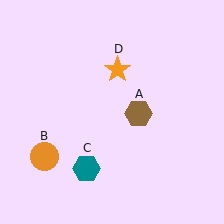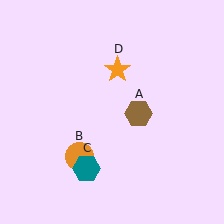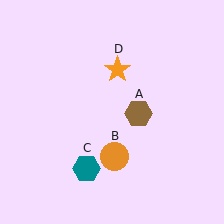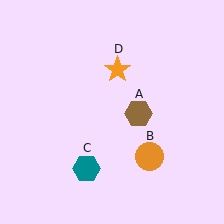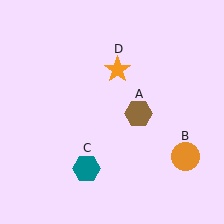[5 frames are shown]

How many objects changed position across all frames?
1 object changed position: orange circle (object B).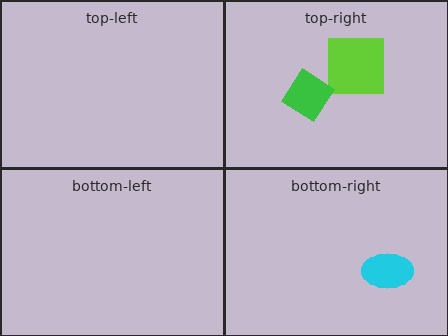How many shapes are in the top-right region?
2.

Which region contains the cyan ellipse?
The bottom-right region.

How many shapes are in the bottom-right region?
1.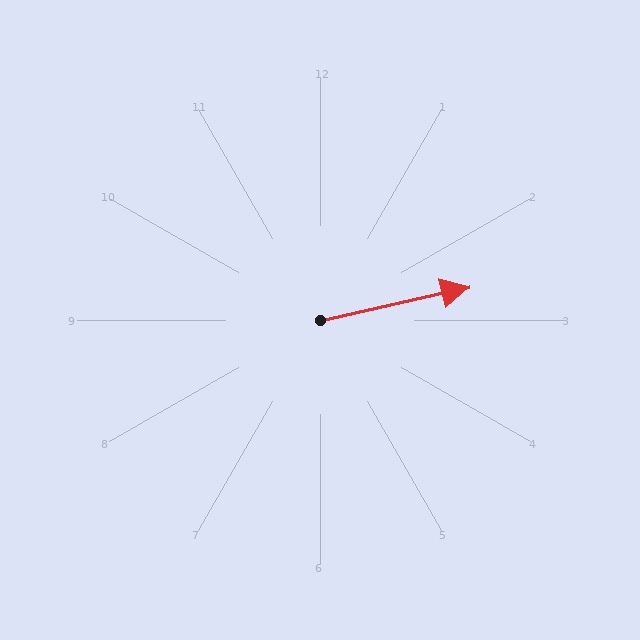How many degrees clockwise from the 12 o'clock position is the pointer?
Approximately 78 degrees.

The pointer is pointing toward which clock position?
Roughly 3 o'clock.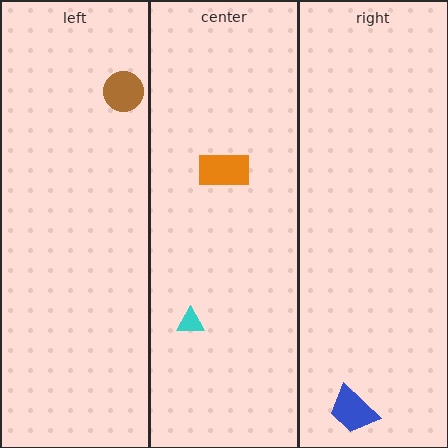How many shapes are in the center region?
2.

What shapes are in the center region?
The orange rectangle, the cyan triangle.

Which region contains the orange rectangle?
The center region.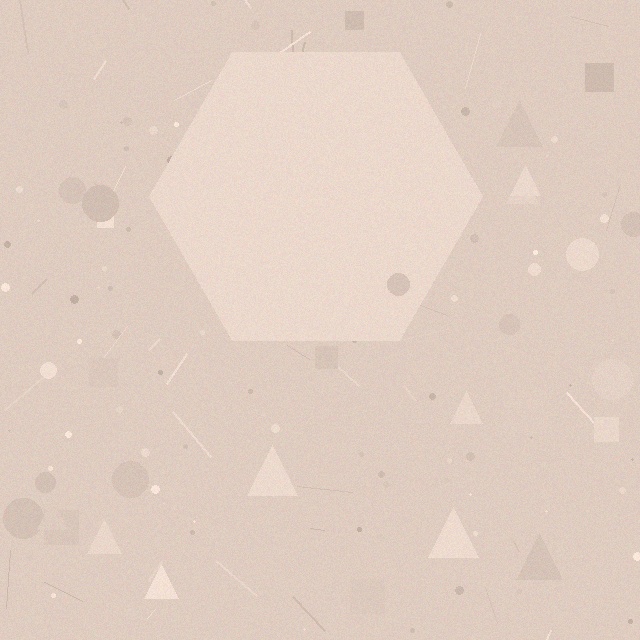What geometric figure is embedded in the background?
A hexagon is embedded in the background.